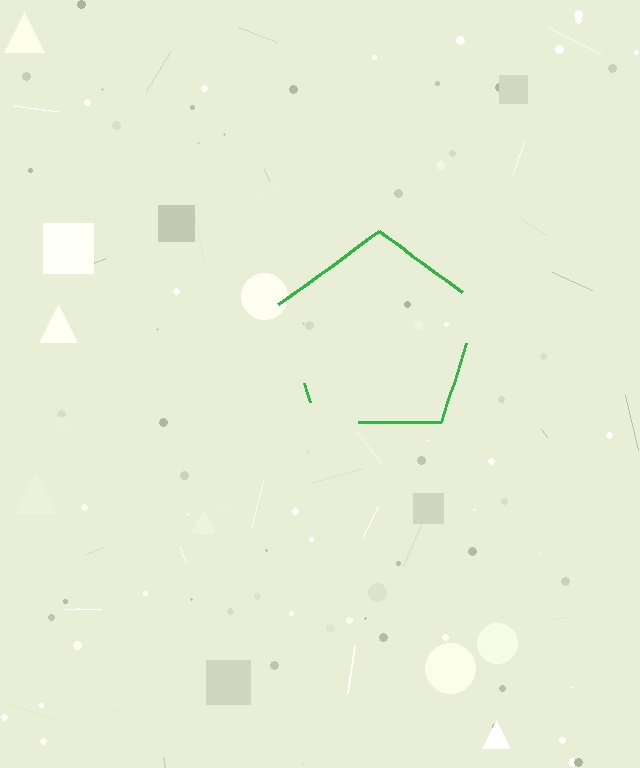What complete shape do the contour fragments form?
The contour fragments form a pentagon.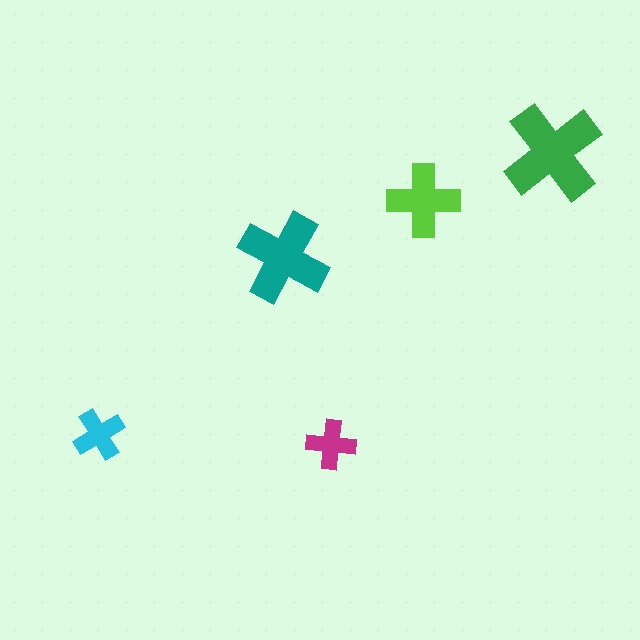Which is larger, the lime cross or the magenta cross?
The lime one.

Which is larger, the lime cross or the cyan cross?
The lime one.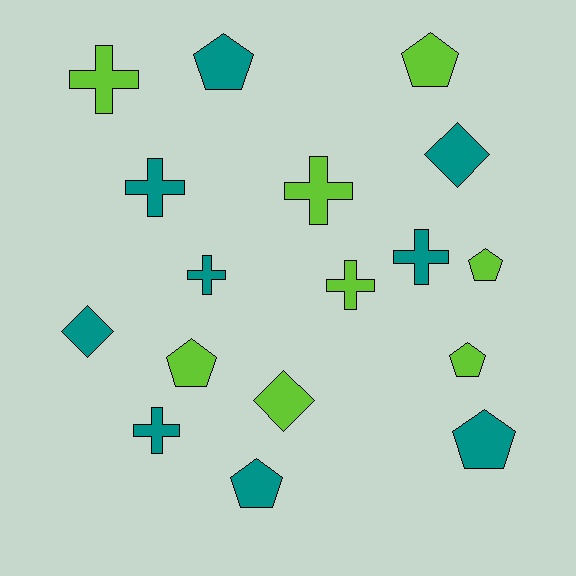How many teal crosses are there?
There are 4 teal crosses.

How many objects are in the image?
There are 17 objects.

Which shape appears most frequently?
Pentagon, with 7 objects.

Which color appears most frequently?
Teal, with 9 objects.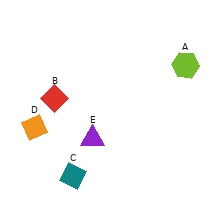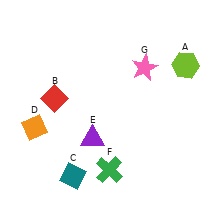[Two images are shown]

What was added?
A green cross (F), a pink star (G) were added in Image 2.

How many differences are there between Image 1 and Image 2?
There are 2 differences between the two images.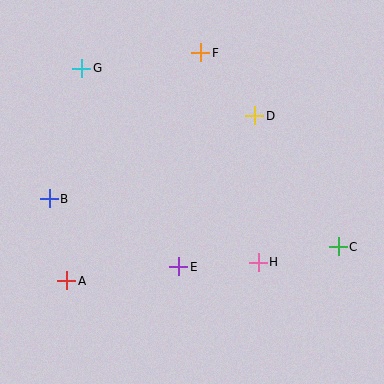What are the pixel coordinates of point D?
Point D is at (255, 116).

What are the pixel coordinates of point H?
Point H is at (258, 262).